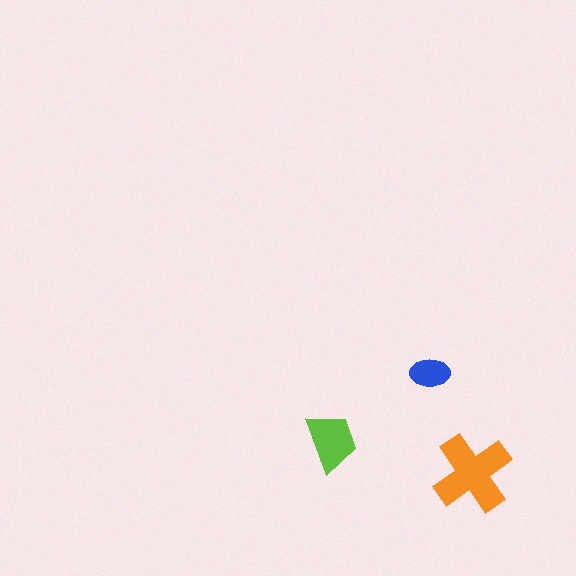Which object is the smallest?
The blue ellipse.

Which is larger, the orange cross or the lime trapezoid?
The orange cross.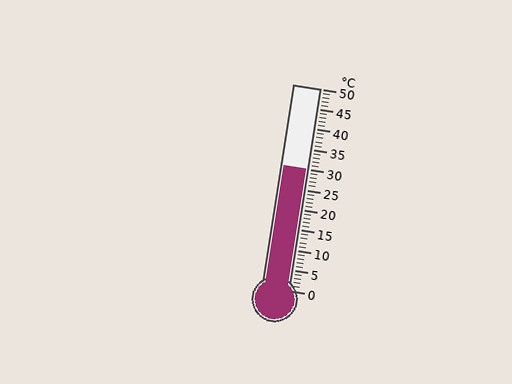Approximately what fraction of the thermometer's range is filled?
The thermometer is filled to approximately 60% of its range.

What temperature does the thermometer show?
The thermometer shows approximately 30°C.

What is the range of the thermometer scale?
The thermometer scale ranges from 0°C to 50°C.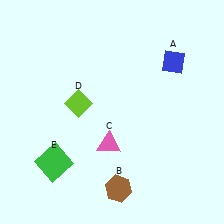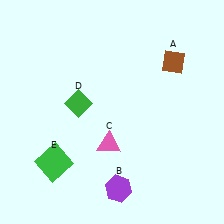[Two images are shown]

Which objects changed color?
A changed from blue to brown. B changed from brown to purple. D changed from lime to green.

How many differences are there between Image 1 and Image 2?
There are 3 differences between the two images.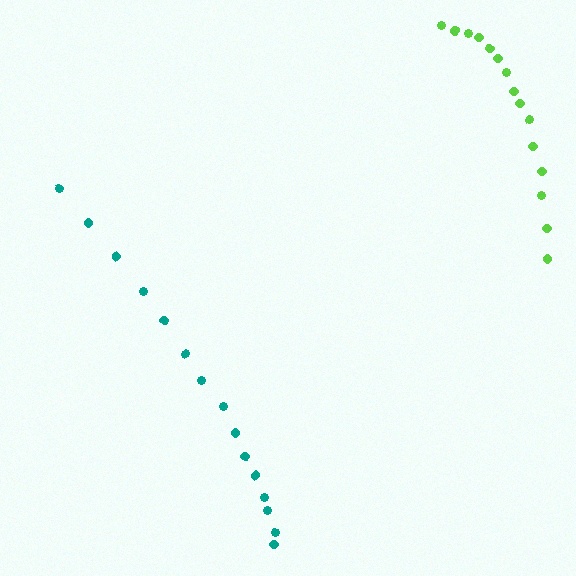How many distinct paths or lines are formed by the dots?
There are 2 distinct paths.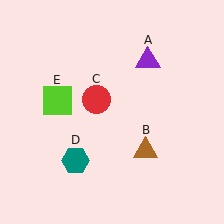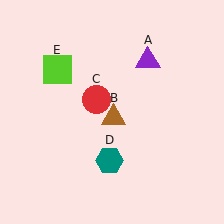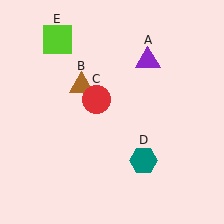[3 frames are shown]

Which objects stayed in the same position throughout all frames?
Purple triangle (object A) and red circle (object C) remained stationary.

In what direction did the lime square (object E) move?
The lime square (object E) moved up.